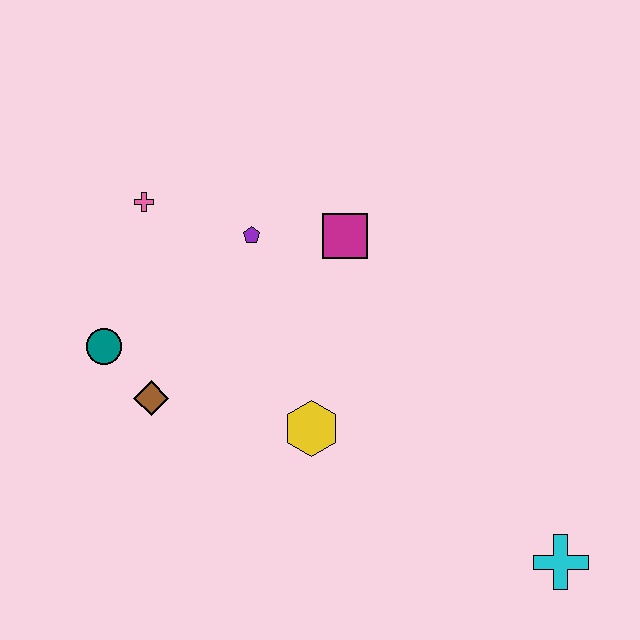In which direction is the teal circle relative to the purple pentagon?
The teal circle is to the left of the purple pentagon.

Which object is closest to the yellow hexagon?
The brown diamond is closest to the yellow hexagon.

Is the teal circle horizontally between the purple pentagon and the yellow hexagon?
No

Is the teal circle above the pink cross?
No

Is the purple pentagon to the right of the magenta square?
No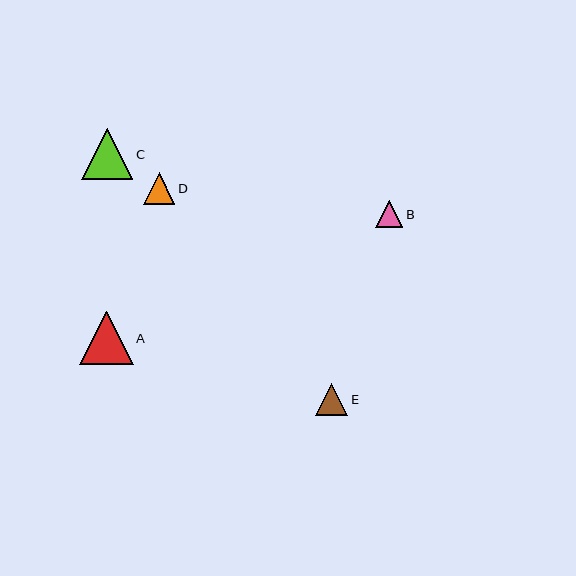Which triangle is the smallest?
Triangle B is the smallest with a size of approximately 27 pixels.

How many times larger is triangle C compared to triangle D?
Triangle C is approximately 1.6 times the size of triangle D.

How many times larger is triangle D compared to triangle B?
Triangle D is approximately 1.2 times the size of triangle B.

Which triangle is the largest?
Triangle A is the largest with a size of approximately 54 pixels.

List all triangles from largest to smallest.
From largest to smallest: A, C, E, D, B.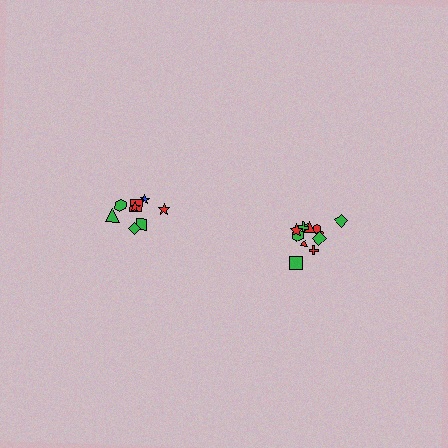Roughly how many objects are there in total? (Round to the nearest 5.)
Roughly 20 objects in total.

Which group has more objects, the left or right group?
The right group.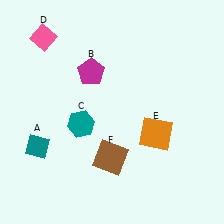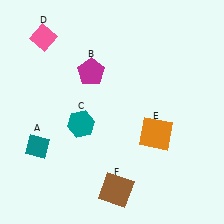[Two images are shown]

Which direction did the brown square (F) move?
The brown square (F) moved down.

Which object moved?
The brown square (F) moved down.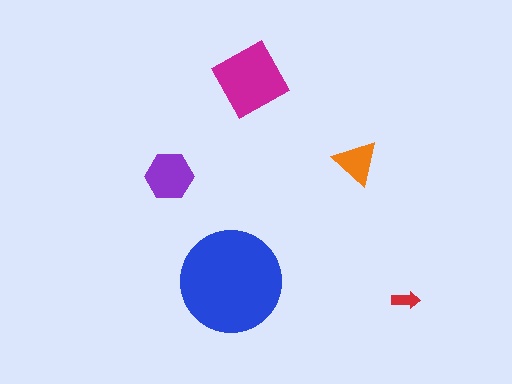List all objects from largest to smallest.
The blue circle, the magenta diamond, the purple hexagon, the orange triangle, the red arrow.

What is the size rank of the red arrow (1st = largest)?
5th.